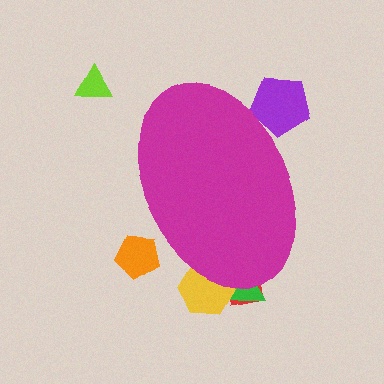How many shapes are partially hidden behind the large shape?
5 shapes are partially hidden.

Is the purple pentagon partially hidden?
Yes, the purple pentagon is partially hidden behind the magenta ellipse.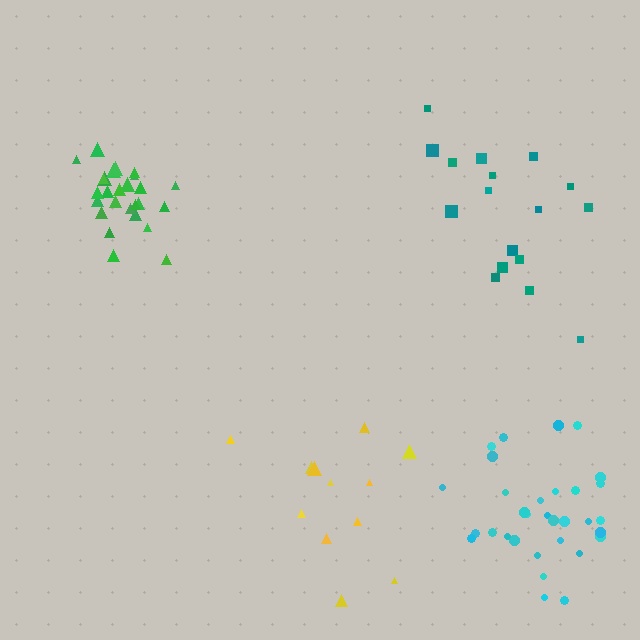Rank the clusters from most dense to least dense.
green, cyan, teal, yellow.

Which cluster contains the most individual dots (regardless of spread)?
Cyan (32).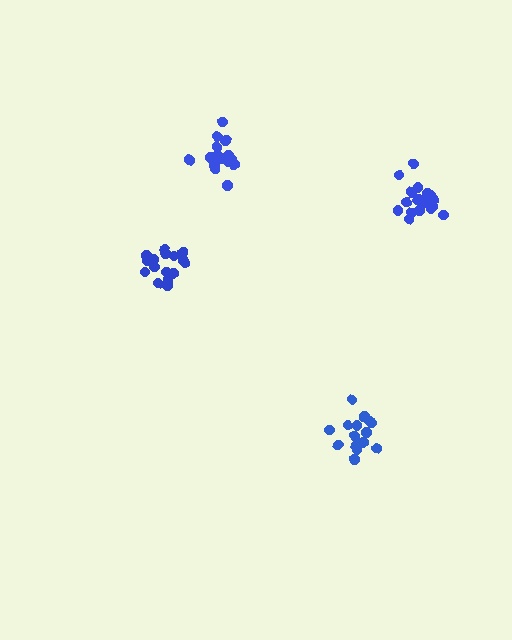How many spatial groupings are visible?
There are 4 spatial groupings.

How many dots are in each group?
Group 1: 19 dots, Group 2: 19 dots, Group 3: 17 dots, Group 4: 16 dots (71 total).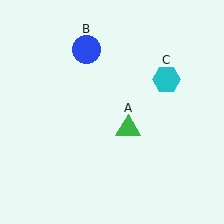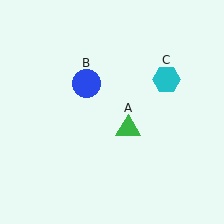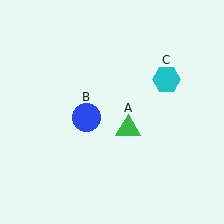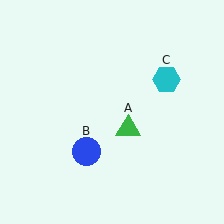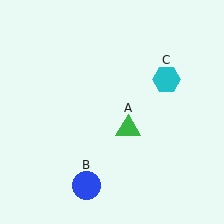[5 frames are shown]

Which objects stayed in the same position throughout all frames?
Green triangle (object A) and cyan hexagon (object C) remained stationary.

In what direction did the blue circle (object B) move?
The blue circle (object B) moved down.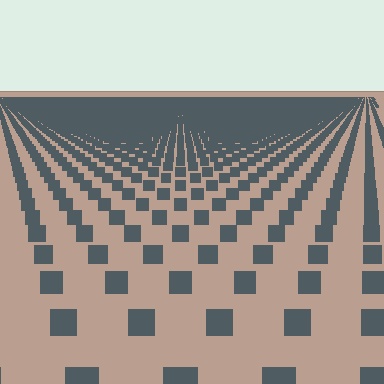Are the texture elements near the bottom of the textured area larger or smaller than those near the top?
Larger. Near the bottom, elements are closer to the viewer and appear at a bigger on-screen size.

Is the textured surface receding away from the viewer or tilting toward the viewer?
The surface is receding away from the viewer. Texture elements get smaller and denser toward the top.